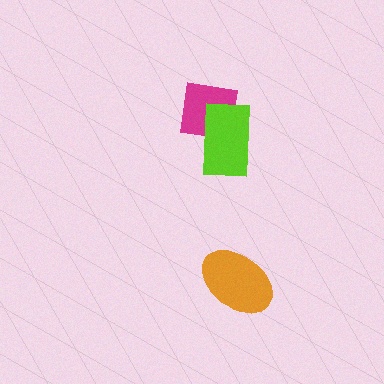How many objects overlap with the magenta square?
1 object overlaps with the magenta square.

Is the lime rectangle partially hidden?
No, no other shape covers it.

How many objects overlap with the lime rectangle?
1 object overlaps with the lime rectangle.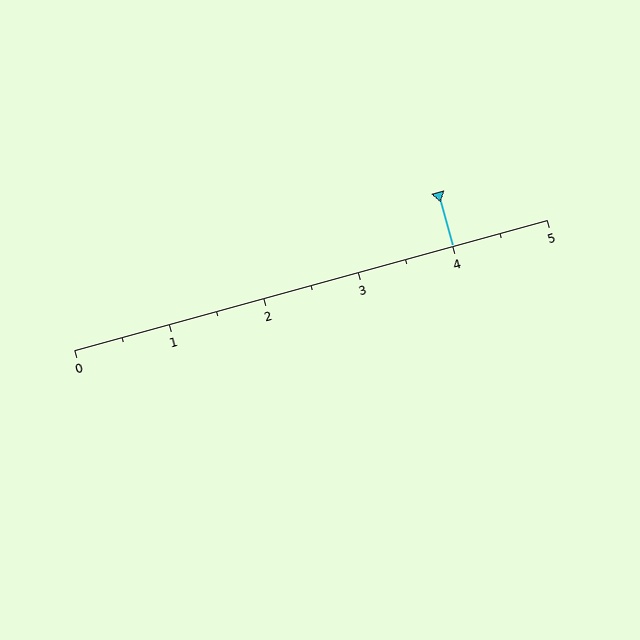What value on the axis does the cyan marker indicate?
The marker indicates approximately 4.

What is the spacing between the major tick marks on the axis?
The major ticks are spaced 1 apart.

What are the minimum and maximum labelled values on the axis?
The axis runs from 0 to 5.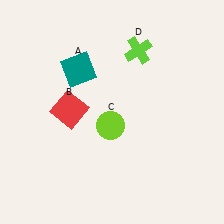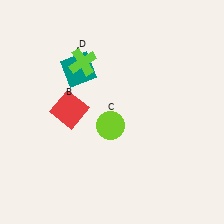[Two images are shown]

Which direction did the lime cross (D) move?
The lime cross (D) moved left.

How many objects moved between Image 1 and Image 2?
1 object moved between the two images.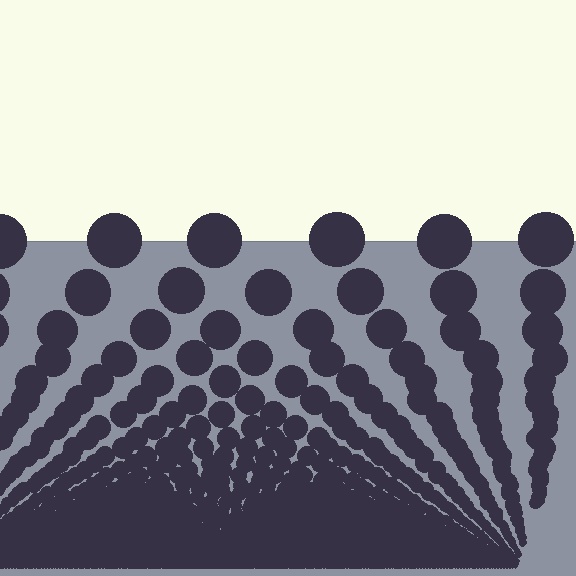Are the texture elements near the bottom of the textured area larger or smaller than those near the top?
Smaller. The gradient is inverted — elements near the bottom are smaller and denser.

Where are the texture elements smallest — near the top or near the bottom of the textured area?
Near the bottom.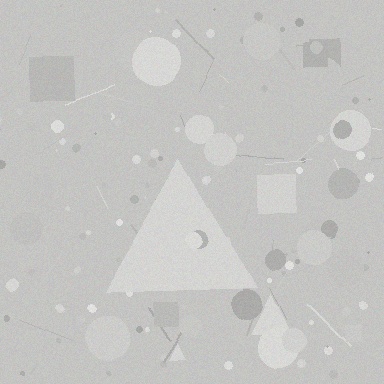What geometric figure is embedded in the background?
A triangle is embedded in the background.